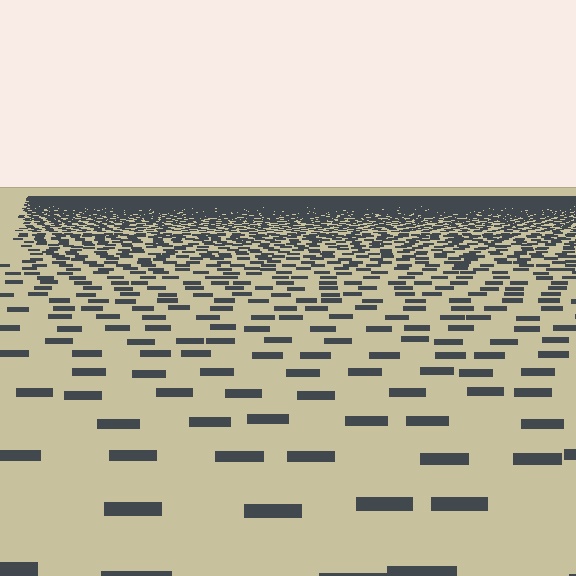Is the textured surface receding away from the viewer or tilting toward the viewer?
The surface is receding away from the viewer. Texture elements get smaller and denser toward the top.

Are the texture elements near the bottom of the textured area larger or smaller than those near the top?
Larger. Near the bottom, elements are closer to the viewer and appear at a bigger on-screen size.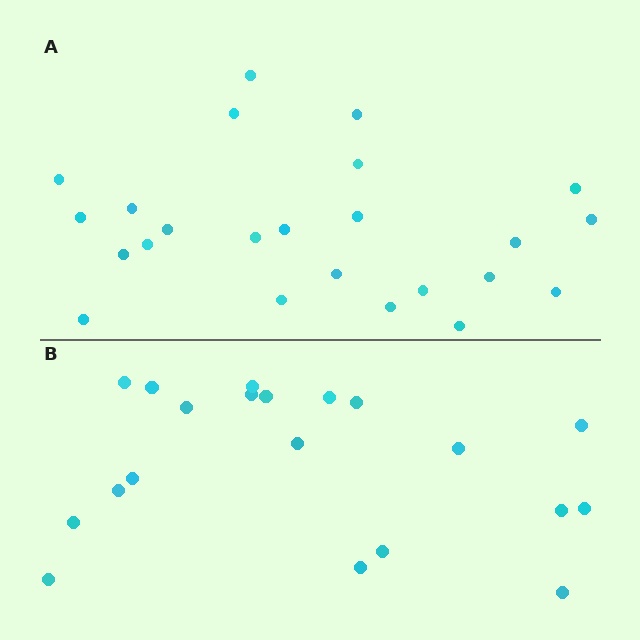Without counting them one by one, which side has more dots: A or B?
Region A (the top region) has more dots.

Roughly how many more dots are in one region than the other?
Region A has about 4 more dots than region B.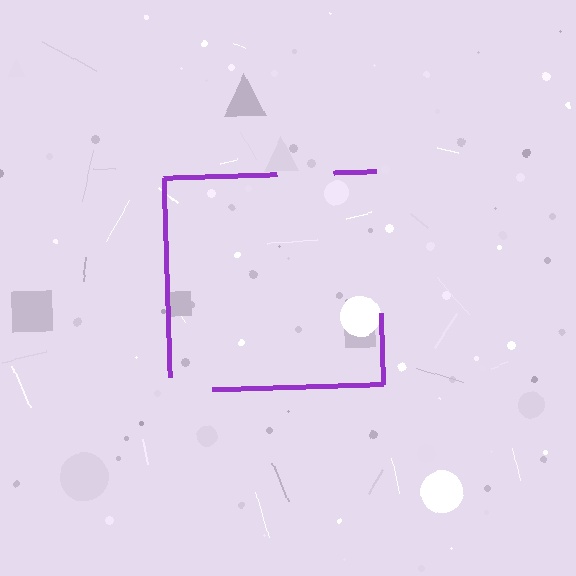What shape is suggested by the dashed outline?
The dashed outline suggests a square.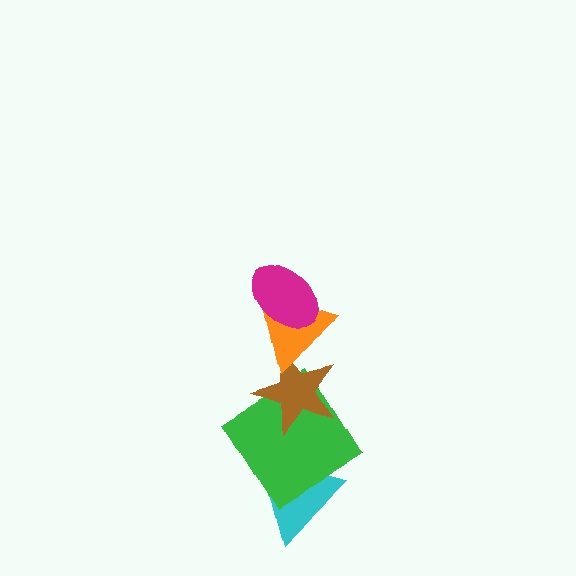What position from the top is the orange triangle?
The orange triangle is 2nd from the top.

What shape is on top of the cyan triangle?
The green diamond is on top of the cyan triangle.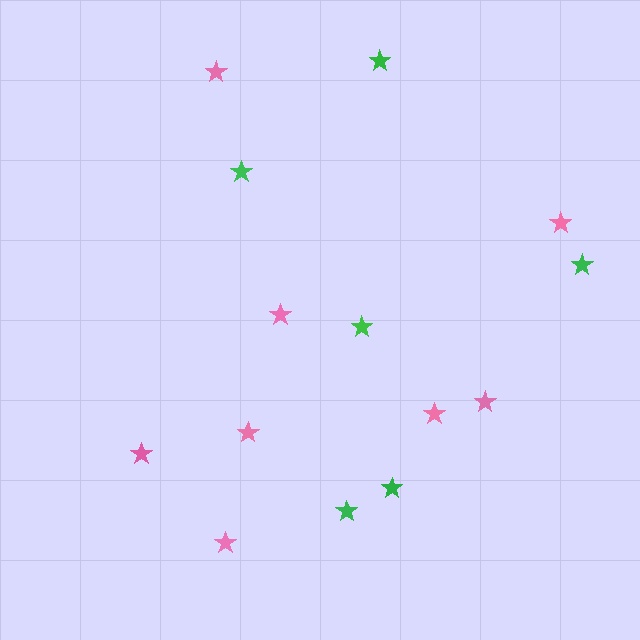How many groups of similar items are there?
There are 2 groups: one group of green stars (6) and one group of pink stars (8).